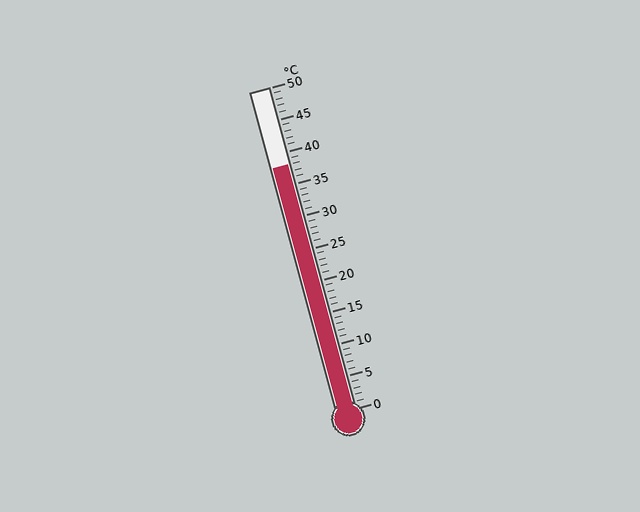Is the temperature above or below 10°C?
The temperature is above 10°C.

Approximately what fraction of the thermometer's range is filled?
The thermometer is filled to approximately 75% of its range.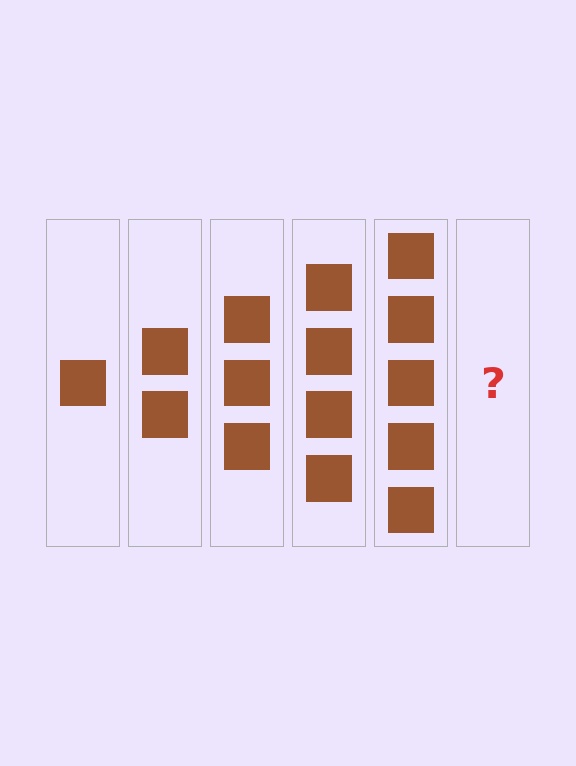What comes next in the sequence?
The next element should be 6 squares.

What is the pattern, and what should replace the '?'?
The pattern is that each step adds one more square. The '?' should be 6 squares.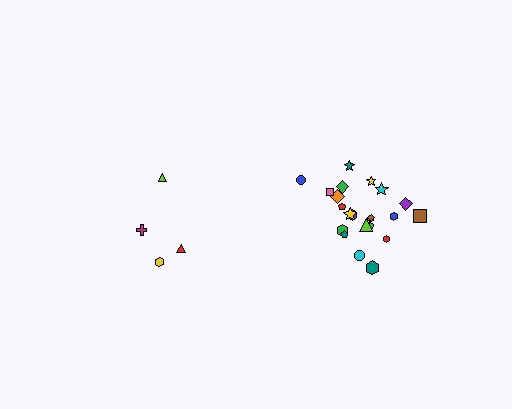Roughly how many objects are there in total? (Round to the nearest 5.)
Roughly 25 objects in total.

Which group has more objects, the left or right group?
The right group.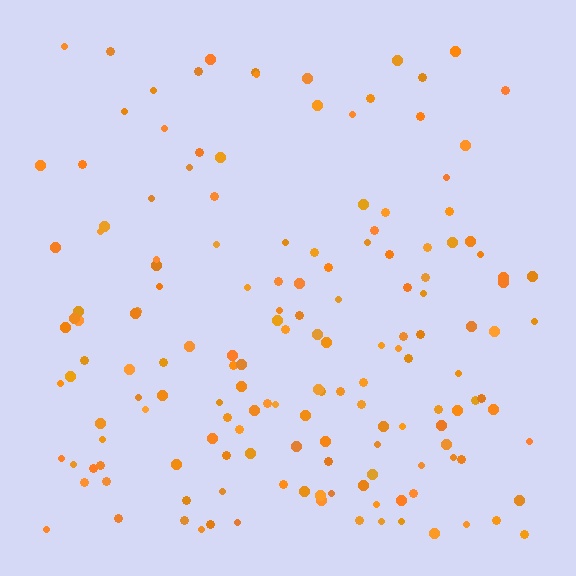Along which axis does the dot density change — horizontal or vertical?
Vertical.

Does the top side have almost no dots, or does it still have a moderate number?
Still a moderate number, just noticeably fewer than the bottom.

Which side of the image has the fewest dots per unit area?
The top.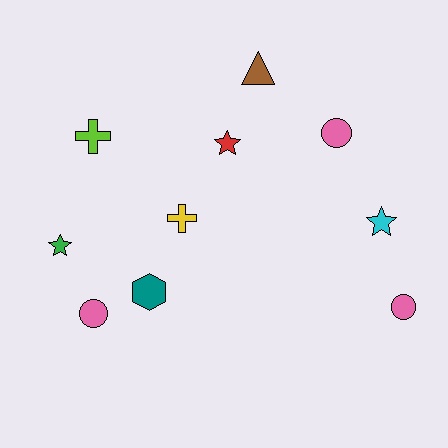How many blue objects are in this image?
There are no blue objects.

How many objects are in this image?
There are 10 objects.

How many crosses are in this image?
There are 2 crosses.